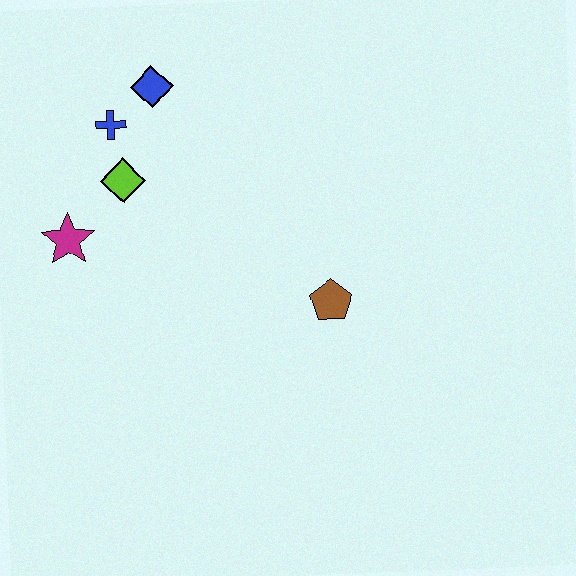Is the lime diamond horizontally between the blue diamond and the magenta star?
Yes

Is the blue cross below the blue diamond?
Yes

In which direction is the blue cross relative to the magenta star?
The blue cross is above the magenta star.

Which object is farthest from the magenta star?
The brown pentagon is farthest from the magenta star.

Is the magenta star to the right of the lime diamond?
No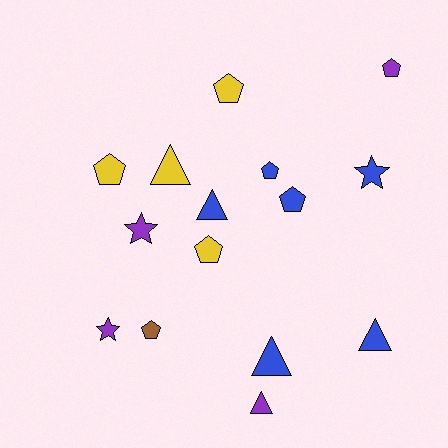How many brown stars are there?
There are no brown stars.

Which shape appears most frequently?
Pentagon, with 7 objects.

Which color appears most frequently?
Blue, with 6 objects.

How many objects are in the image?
There are 15 objects.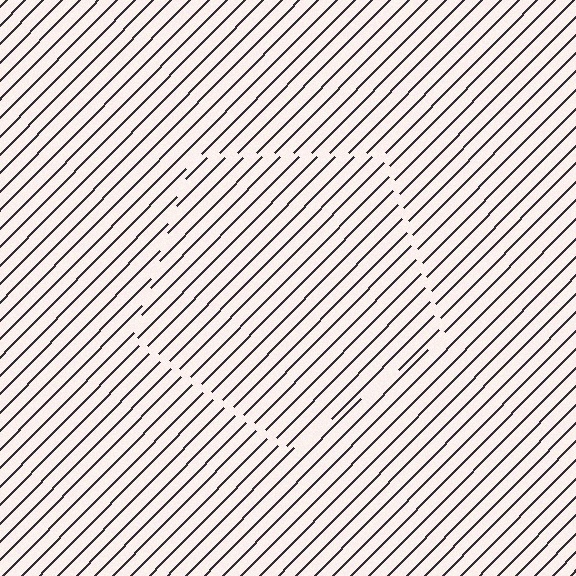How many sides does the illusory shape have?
5 sides — the line-ends trace a pentagon.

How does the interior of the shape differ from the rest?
The interior of the shape contains the same grating, shifted by half a period — the contour is defined by the phase discontinuity where line-ends from the inner and outer gratings abut.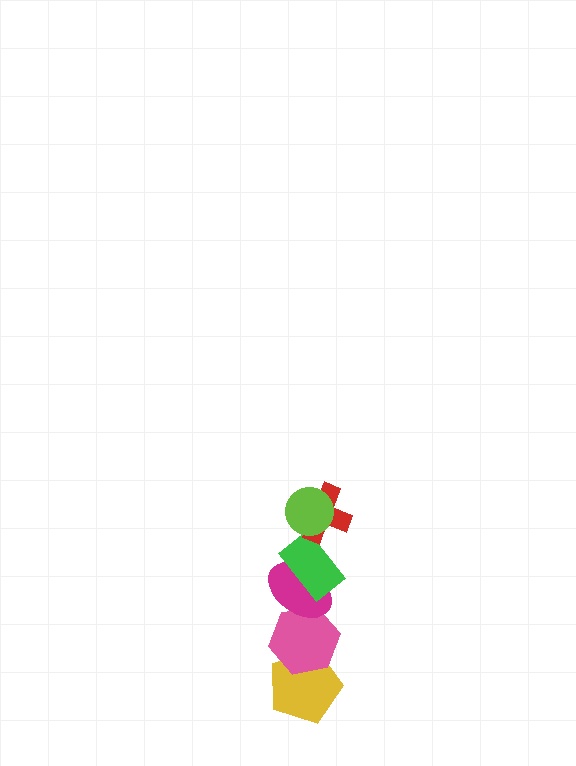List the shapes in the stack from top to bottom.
From top to bottom: the lime circle, the red cross, the green rectangle, the magenta ellipse, the pink hexagon, the yellow pentagon.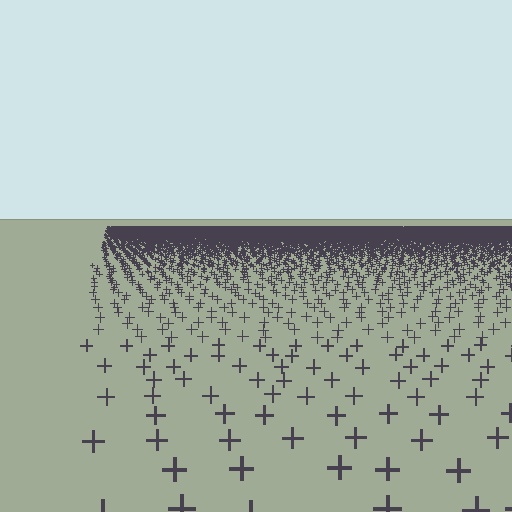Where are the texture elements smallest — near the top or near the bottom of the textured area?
Near the top.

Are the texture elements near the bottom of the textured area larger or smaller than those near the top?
Larger. Near the bottom, elements are closer to the viewer and appear at a bigger on-screen size.